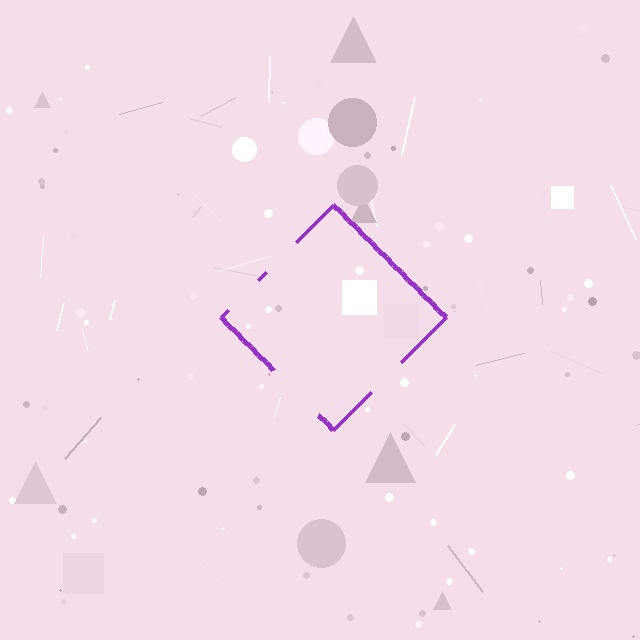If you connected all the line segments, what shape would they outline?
They would outline a diamond.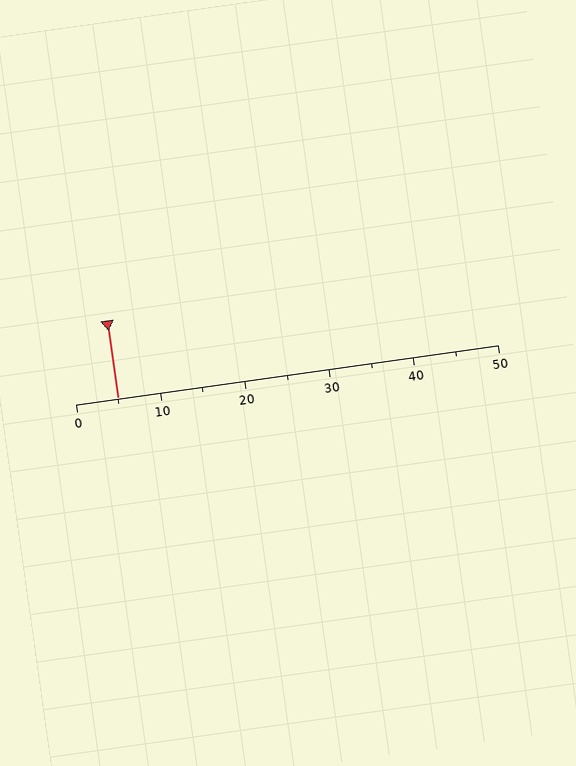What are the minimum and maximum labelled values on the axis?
The axis runs from 0 to 50.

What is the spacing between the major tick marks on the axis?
The major ticks are spaced 10 apart.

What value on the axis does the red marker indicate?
The marker indicates approximately 5.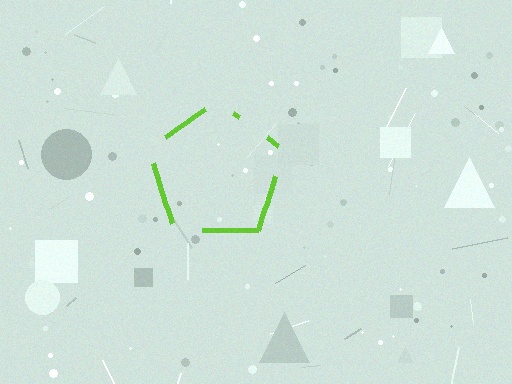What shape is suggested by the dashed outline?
The dashed outline suggests a pentagon.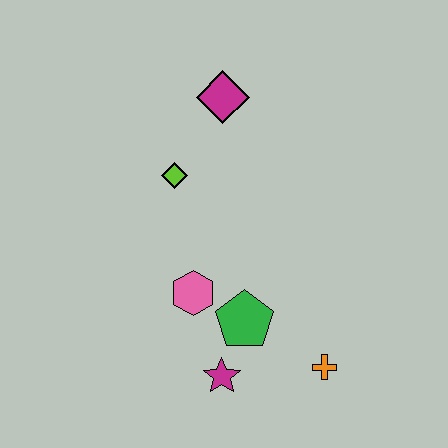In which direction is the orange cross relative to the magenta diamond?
The orange cross is below the magenta diamond.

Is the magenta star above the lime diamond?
No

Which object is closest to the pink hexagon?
The green pentagon is closest to the pink hexagon.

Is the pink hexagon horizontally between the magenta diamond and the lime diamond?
Yes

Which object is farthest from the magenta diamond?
The orange cross is farthest from the magenta diamond.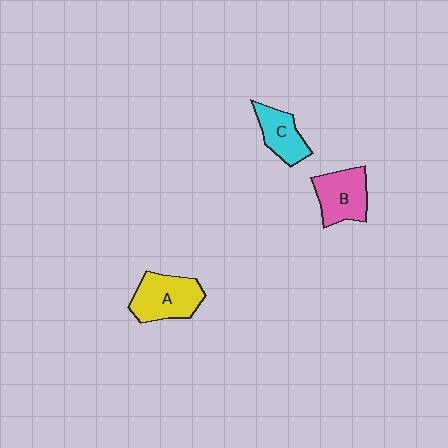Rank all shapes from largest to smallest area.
From largest to smallest: A (yellow), B (pink), C (cyan).